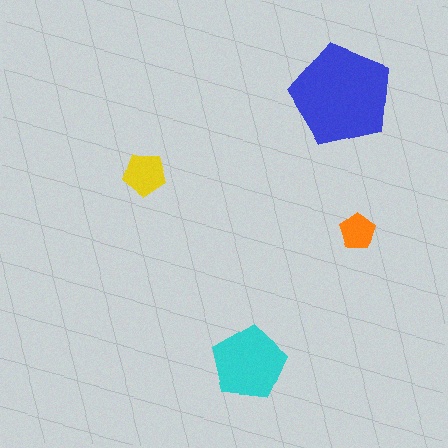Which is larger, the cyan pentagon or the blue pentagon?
The blue one.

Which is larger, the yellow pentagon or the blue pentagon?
The blue one.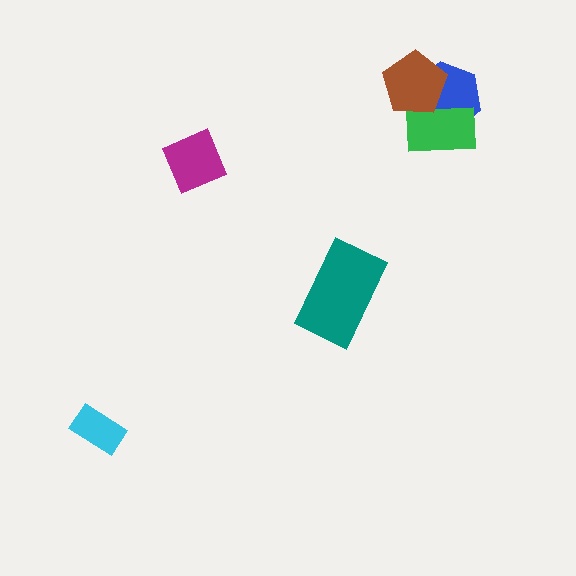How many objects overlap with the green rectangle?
2 objects overlap with the green rectangle.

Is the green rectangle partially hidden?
Yes, it is partially covered by another shape.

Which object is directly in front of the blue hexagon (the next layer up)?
The green rectangle is directly in front of the blue hexagon.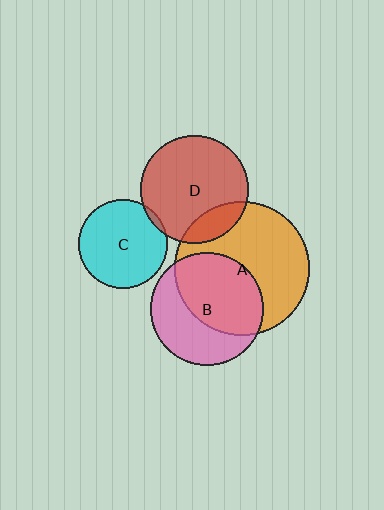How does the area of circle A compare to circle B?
Approximately 1.4 times.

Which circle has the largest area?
Circle A (orange).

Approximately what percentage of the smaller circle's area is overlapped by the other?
Approximately 5%.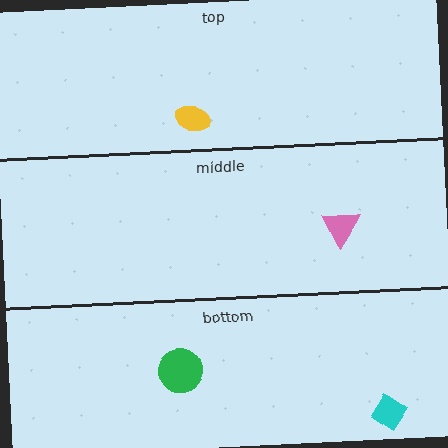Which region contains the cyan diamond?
The bottom region.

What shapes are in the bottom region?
The cyan diamond, the green circle.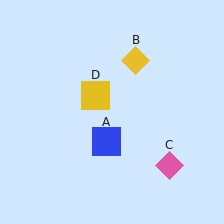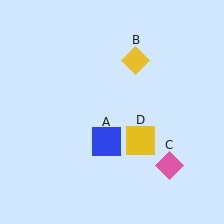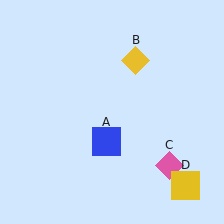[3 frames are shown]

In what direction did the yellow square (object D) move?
The yellow square (object D) moved down and to the right.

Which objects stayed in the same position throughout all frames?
Blue square (object A) and yellow diamond (object B) and pink diamond (object C) remained stationary.